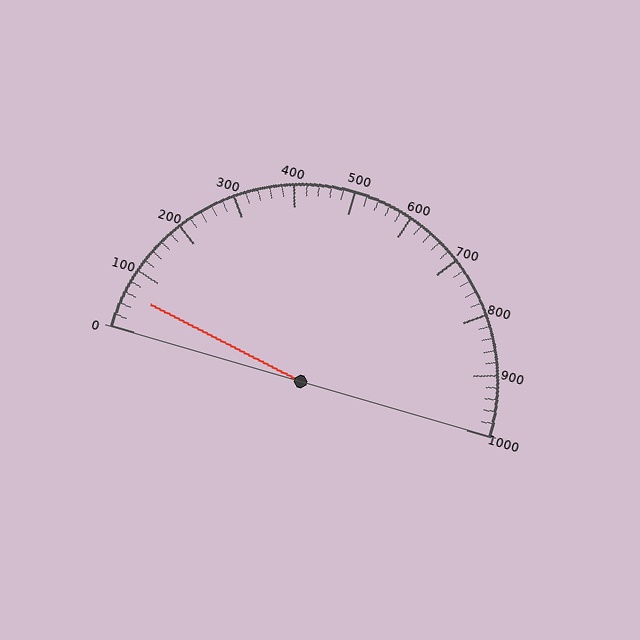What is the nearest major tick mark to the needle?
The nearest major tick mark is 100.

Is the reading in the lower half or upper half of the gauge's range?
The reading is in the lower half of the range (0 to 1000).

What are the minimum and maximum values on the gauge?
The gauge ranges from 0 to 1000.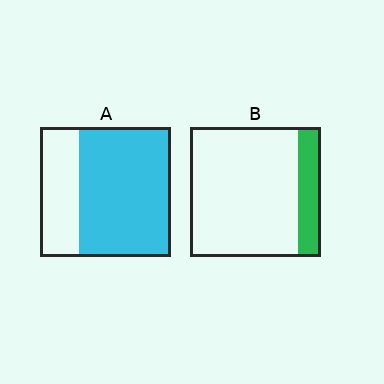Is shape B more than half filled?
No.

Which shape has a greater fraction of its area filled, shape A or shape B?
Shape A.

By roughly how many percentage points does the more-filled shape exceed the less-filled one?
By roughly 55 percentage points (A over B).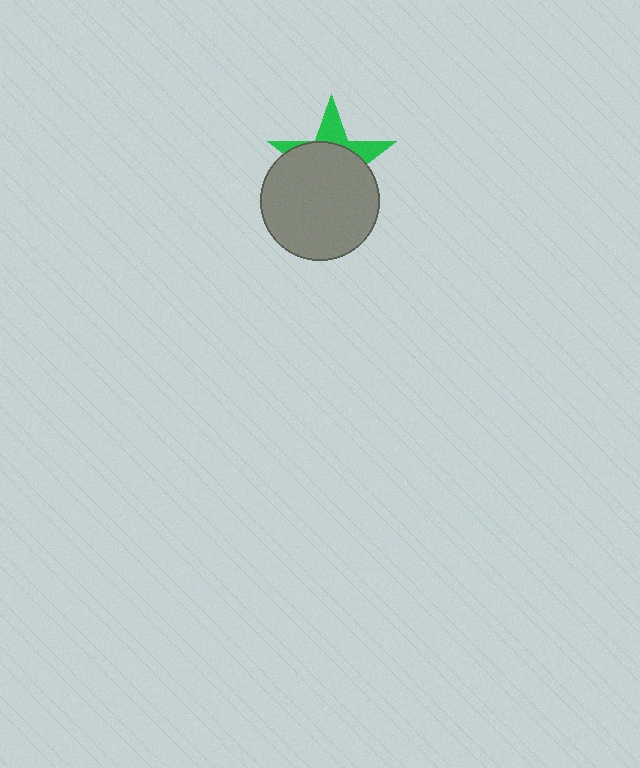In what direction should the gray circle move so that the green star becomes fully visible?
The gray circle should move down. That is the shortest direction to clear the overlap and leave the green star fully visible.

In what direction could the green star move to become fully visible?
The green star could move up. That would shift it out from behind the gray circle entirely.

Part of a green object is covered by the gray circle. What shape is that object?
It is a star.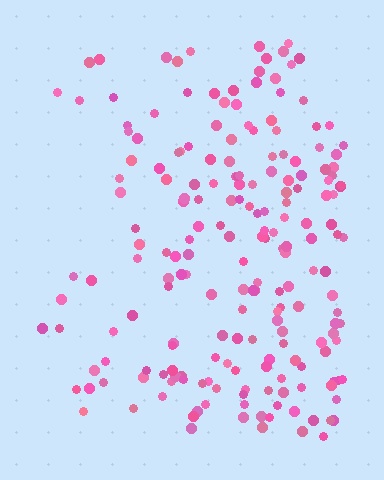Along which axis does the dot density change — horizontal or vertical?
Horizontal.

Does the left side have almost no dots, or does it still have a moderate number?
Still a moderate number, just noticeably fewer than the right.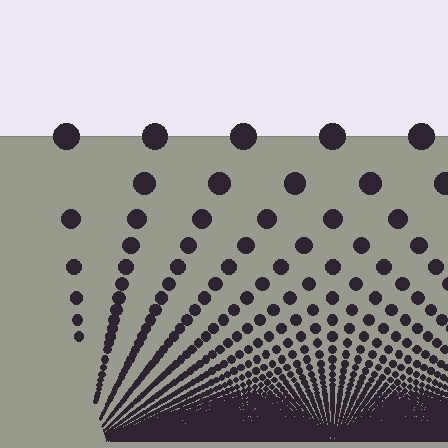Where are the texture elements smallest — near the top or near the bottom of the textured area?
Near the bottom.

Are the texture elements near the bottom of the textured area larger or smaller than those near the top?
Smaller. The gradient is inverted — elements near the bottom are smaller and denser.